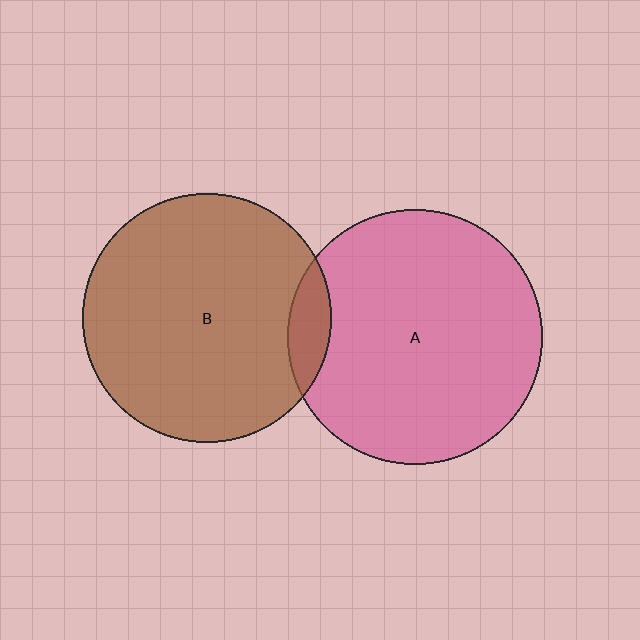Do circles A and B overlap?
Yes.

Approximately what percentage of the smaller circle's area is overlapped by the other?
Approximately 10%.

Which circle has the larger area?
Circle A (pink).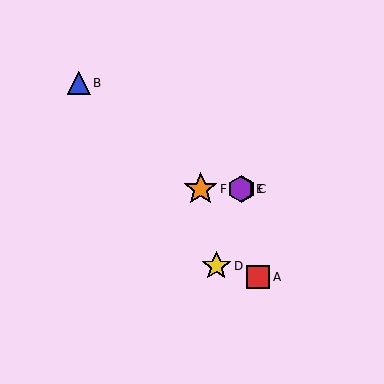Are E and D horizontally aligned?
No, E is at y≈189 and D is at y≈266.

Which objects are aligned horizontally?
Objects C, E, F are aligned horizontally.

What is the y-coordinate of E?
Object E is at y≈189.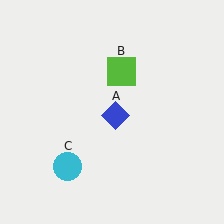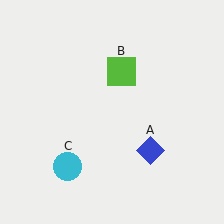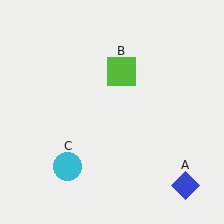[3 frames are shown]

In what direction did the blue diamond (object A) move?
The blue diamond (object A) moved down and to the right.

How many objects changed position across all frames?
1 object changed position: blue diamond (object A).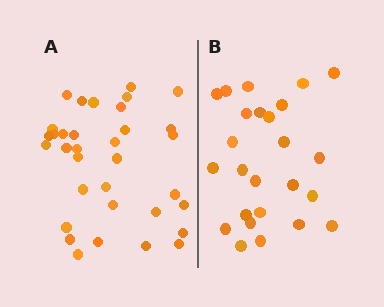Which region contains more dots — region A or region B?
Region A (the left region) has more dots.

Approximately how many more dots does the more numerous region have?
Region A has roughly 8 or so more dots than region B.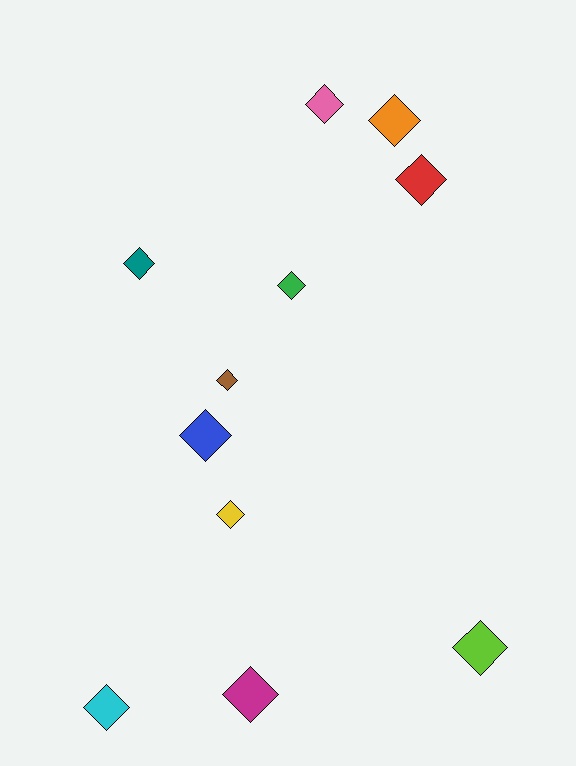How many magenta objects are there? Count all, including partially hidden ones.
There is 1 magenta object.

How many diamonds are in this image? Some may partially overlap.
There are 11 diamonds.